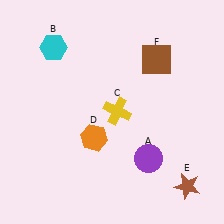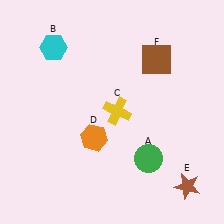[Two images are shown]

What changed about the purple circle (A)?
In Image 1, A is purple. In Image 2, it changed to green.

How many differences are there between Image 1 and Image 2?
There is 1 difference between the two images.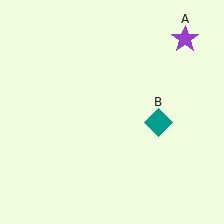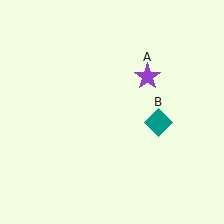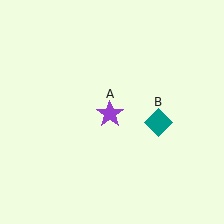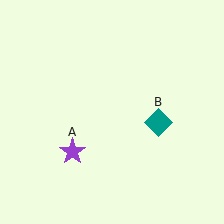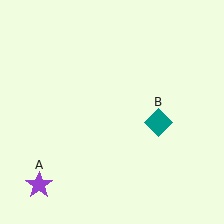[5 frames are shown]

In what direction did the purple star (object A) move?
The purple star (object A) moved down and to the left.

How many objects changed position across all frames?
1 object changed position: purple star (object A).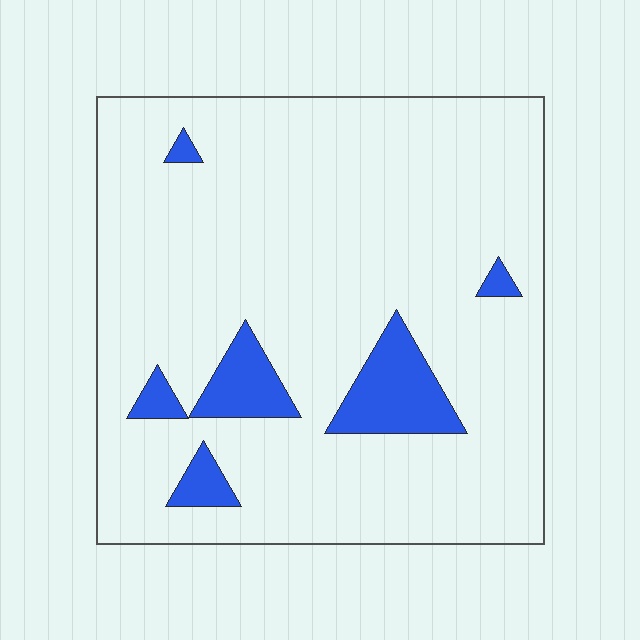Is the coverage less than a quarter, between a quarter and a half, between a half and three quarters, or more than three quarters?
Less than a quarter.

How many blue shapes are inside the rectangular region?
6.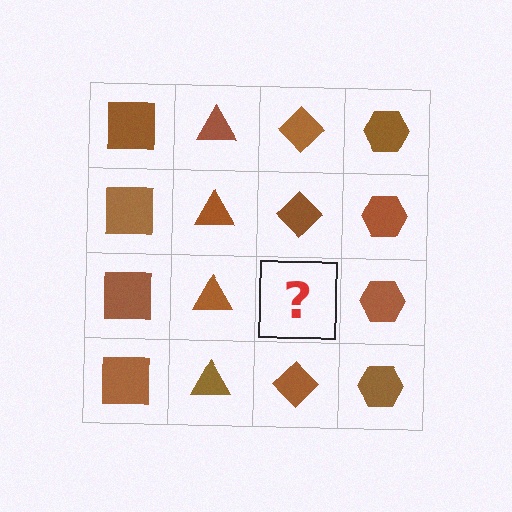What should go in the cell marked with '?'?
The missing cell should contain a brown diamond.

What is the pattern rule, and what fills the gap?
The rule is that each column has a consistent shape. The gap should be filled with a brown diamond.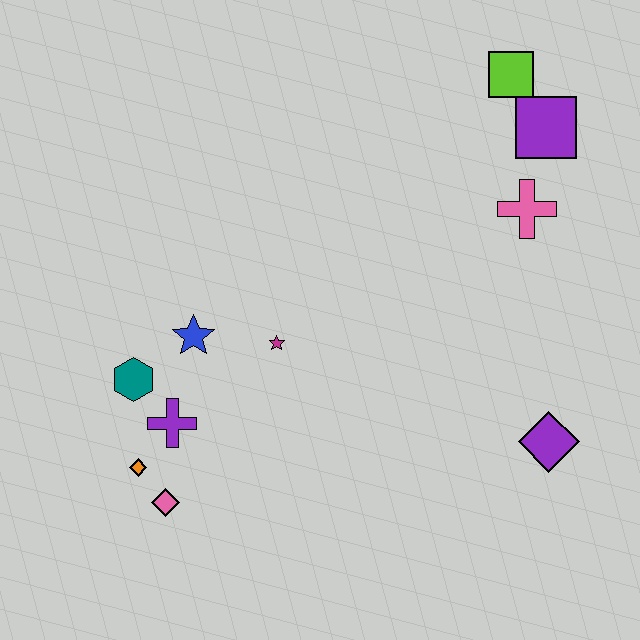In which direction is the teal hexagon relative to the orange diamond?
The teal hexagon is above the orange diamond.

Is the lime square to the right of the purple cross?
Yes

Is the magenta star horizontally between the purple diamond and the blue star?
Yes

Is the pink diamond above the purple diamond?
No